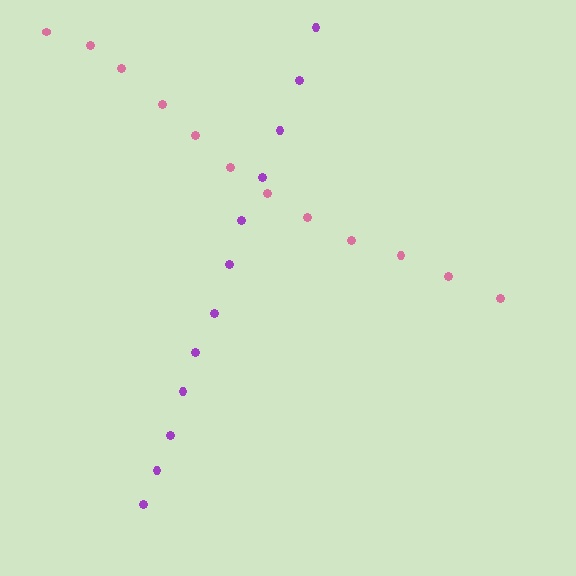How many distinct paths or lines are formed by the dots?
There are 2 distinct paths.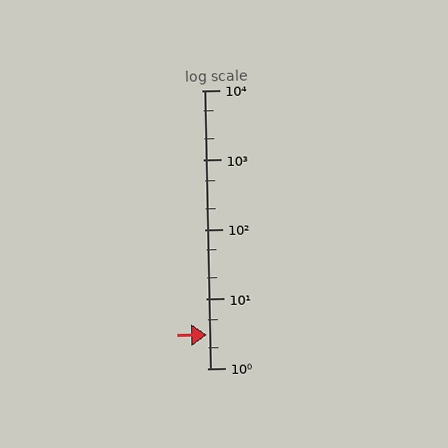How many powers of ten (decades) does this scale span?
The scale spans 4 decades, from 1 to 10000.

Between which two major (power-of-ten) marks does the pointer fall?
The pointer is between 1 and 10.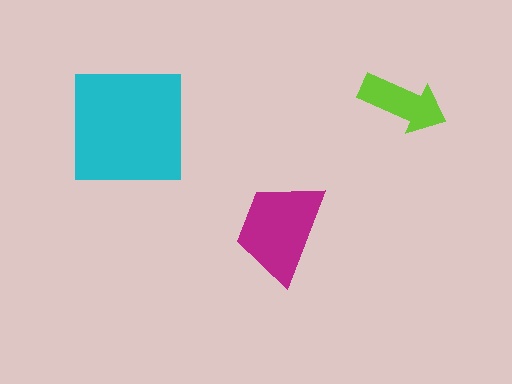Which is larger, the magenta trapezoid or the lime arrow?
The magenta trapezoid.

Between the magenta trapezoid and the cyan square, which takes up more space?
The cyan square.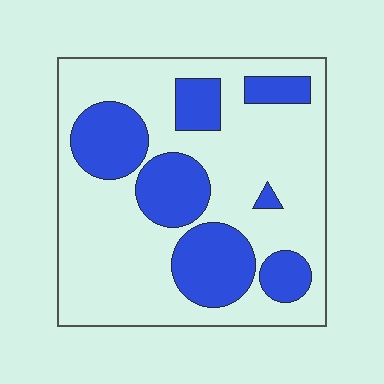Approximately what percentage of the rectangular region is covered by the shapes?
Approximately 30%.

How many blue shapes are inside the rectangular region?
7.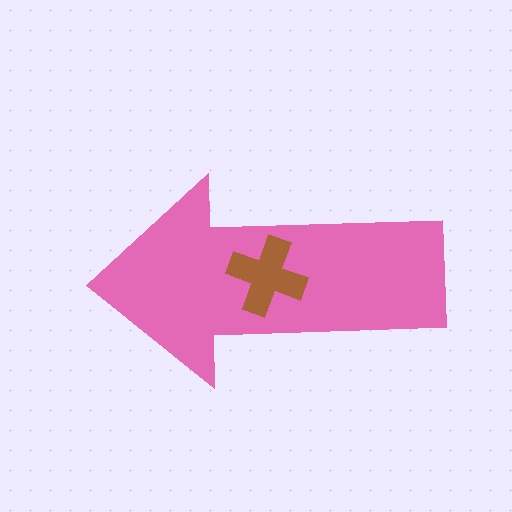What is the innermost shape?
The brown cross.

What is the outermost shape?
The pink arrow.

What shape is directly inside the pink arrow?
The brown cross.